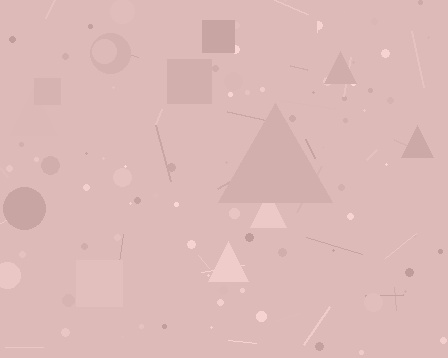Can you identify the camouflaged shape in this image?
The camouflaged shape is a triangle.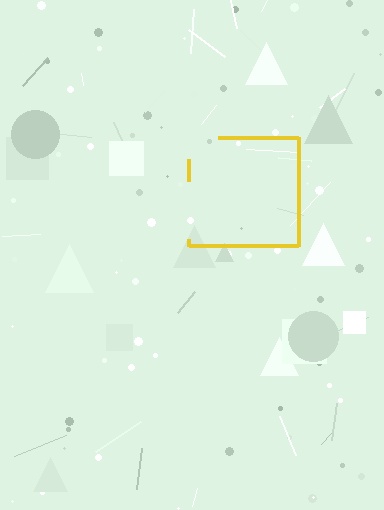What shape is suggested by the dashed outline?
The dashed outline suggests a square.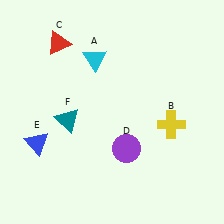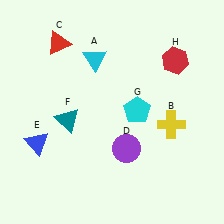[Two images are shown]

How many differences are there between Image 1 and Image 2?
There are 2 differences between the two images.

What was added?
A cyan pentagon (G), a red hexagon (H) were added in Image 2.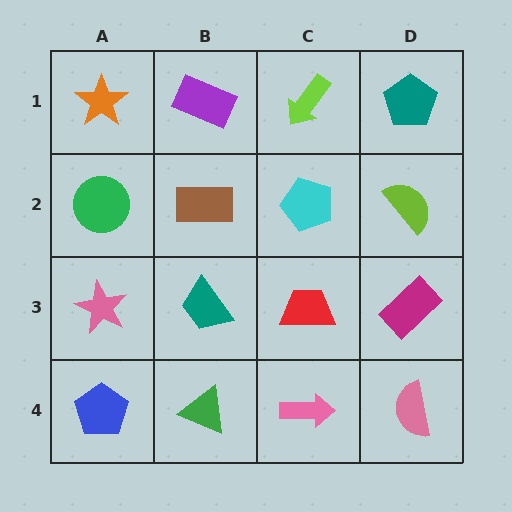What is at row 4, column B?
A green triangle.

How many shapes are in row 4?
4 shapes.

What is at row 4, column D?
A pink semicircle.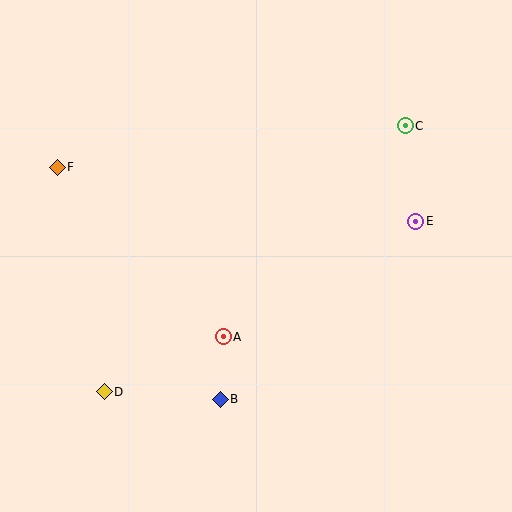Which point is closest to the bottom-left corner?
Point D is closest to the bottom-left corner.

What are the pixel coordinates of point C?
Point C is at (405, 126).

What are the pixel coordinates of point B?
Point B is at (220, 399).